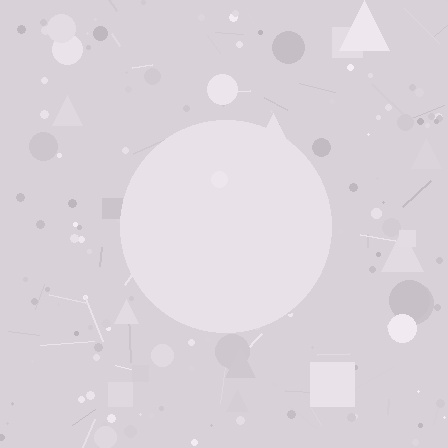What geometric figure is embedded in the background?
A circle is embedded in the background.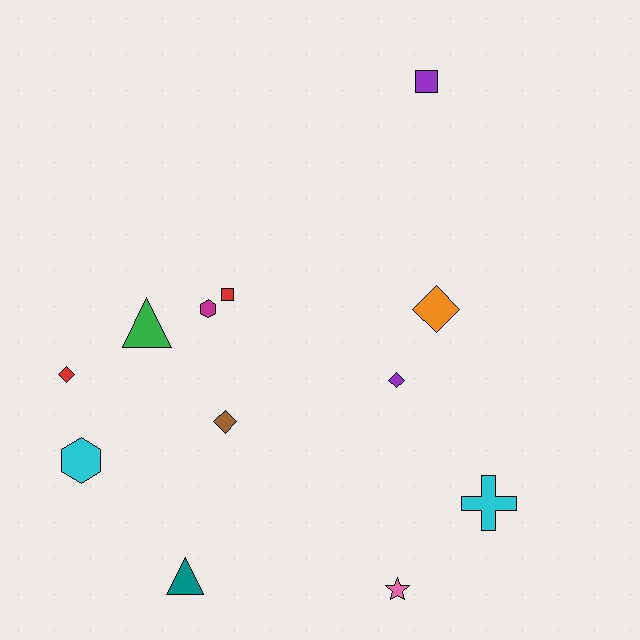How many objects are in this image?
There are 12 objects.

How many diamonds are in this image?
There are 4 diamonds.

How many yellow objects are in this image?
There are no yellow objects.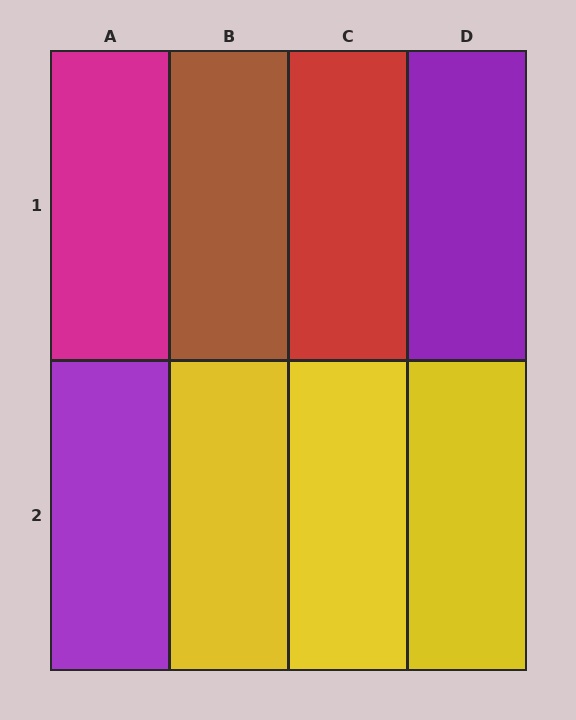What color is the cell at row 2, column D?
Yellow.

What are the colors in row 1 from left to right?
Magenta, brown, red, purple.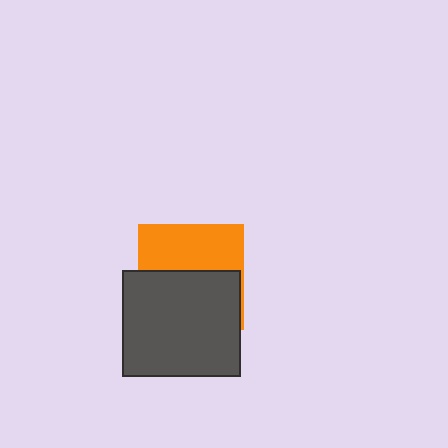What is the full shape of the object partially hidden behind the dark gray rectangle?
The partially hidden object is an orange square.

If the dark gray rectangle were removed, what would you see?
You would see the complete orange square.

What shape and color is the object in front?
The object in front is a dark gray rectangle.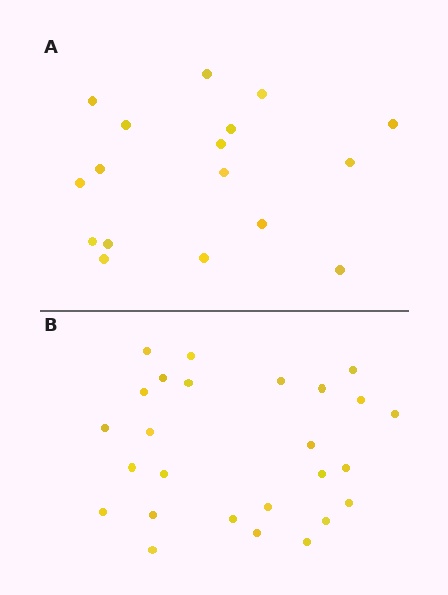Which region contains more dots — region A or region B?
Region B (the bottom region) has more dots.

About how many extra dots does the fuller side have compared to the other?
Region B has roughly 8 or so more dots than region A.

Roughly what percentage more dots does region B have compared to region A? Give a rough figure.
About 55% more.